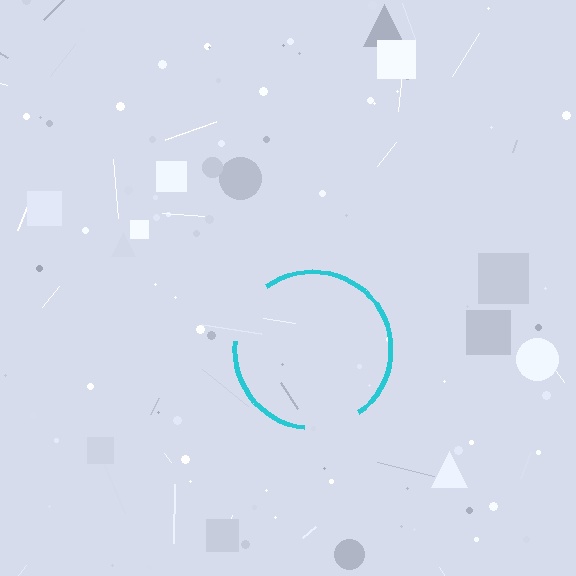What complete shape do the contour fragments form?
The contour fragments form a circle.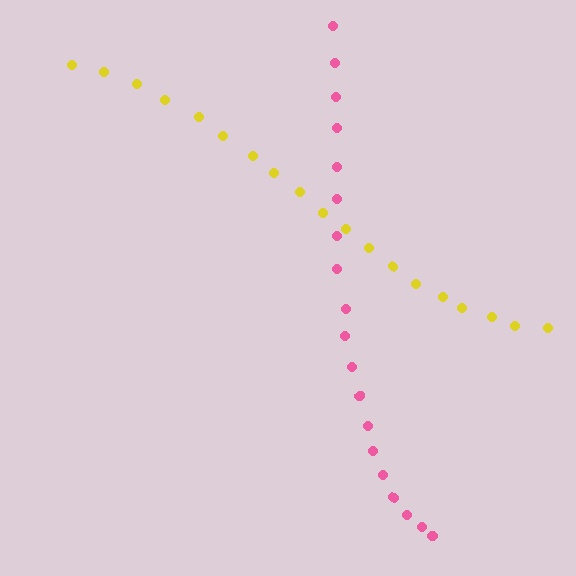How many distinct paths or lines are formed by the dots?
There are 2 distinct paths.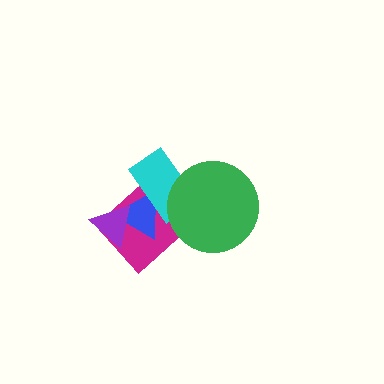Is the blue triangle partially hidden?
Yes, it is partially covered by another shape.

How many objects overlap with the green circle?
2 objects overlap with the green circle.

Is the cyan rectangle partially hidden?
Yes, it is partially covered by another shape.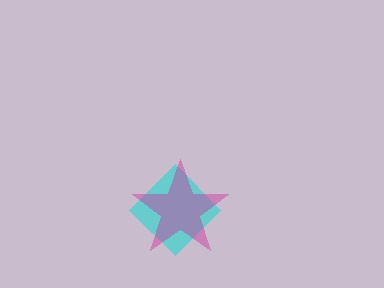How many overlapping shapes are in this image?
There are 2 overlapping shapes in the image.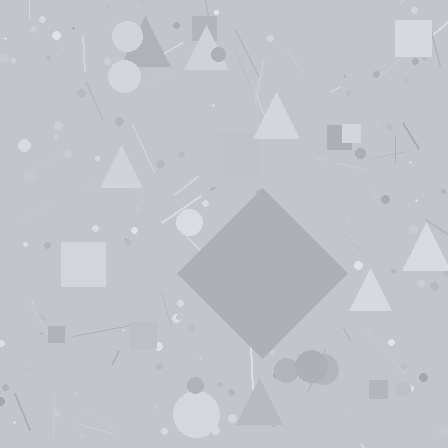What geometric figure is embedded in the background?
A diamond is embedded in the background.